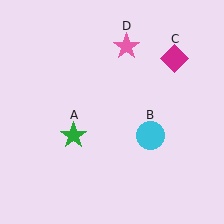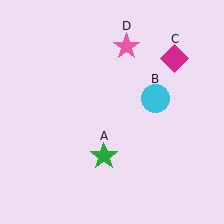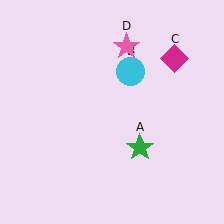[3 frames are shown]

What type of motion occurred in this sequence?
The green star (object A), cyan circle (object B) rotated counterclockwise around the center of the scene.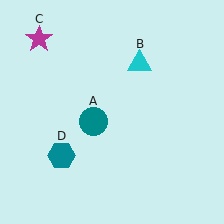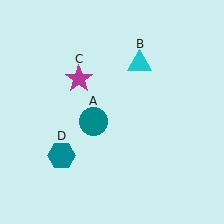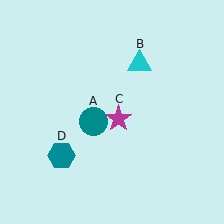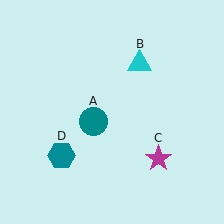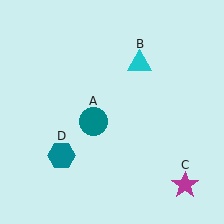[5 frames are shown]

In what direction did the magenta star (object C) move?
The magenta star (object C) moved down and to the right.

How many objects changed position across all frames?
1 object changed position: magenta star (object C).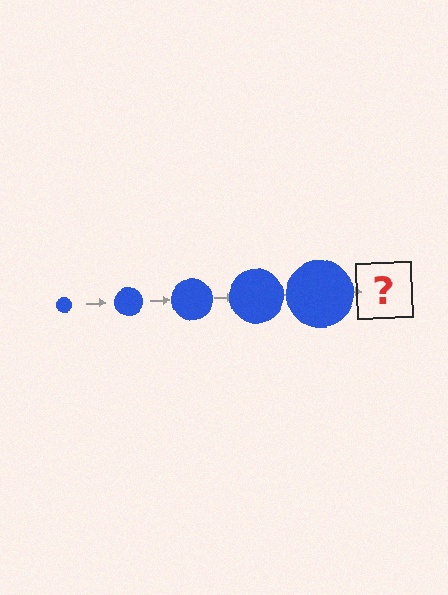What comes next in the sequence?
The next element should be a blue circle, larger than the previous one.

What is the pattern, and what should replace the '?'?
The pattern is that the circle gets progressively larger each step. The '?' should be a blue circle, larger than the previous one.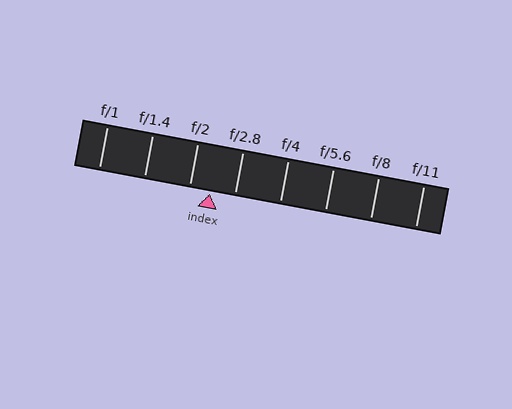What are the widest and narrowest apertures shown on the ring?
The widest aperture shown is f/1 and the narrowest is f/11.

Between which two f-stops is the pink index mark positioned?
The index mark is between f/2 and f/2.8.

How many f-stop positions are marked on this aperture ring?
There are 8 f-stop positions marked.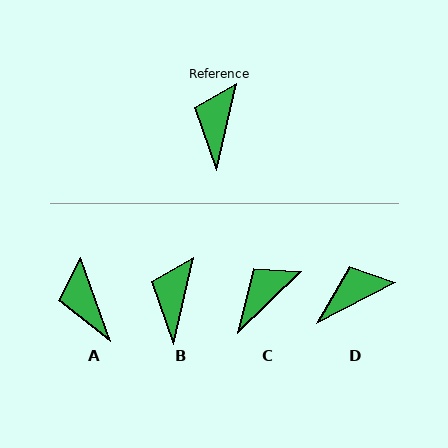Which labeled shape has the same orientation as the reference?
B.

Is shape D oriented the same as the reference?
No, it is off by about 49 degrees.